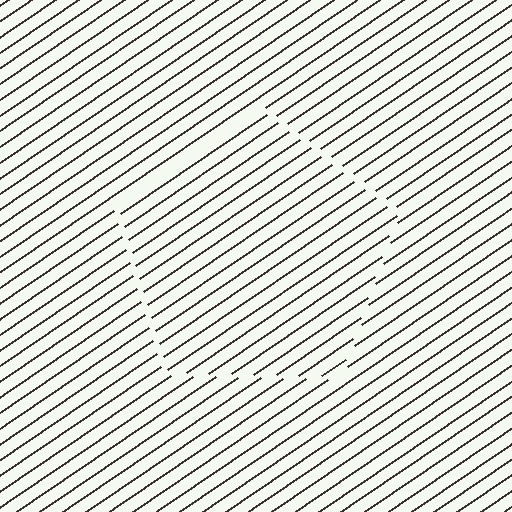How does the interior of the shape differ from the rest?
The interior of the shape contains the same grating, shifted by half a period — the contour is defined by the phase discontinuity where line-ends from the inner and outer gratings abut.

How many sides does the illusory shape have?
5 sides — the line-ends trace a pentagon.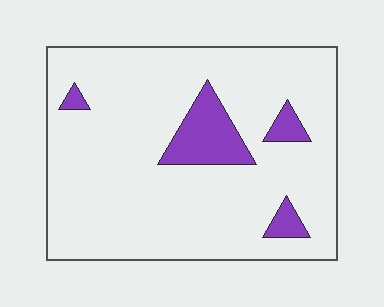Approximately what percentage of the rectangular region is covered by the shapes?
Approximately 10%.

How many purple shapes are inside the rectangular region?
4.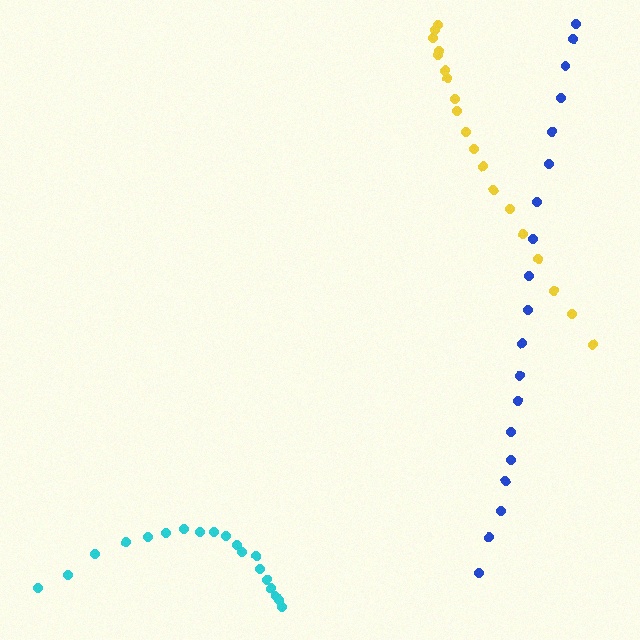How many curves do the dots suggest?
There are 3 distinct paths.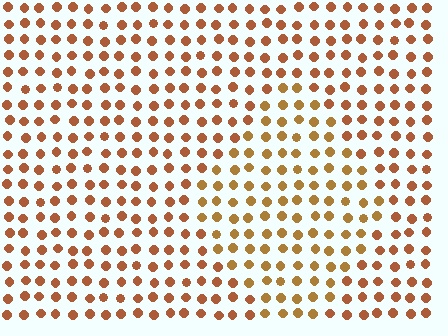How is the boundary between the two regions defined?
The boundary is defined purely by a slight shift in hue (about 18 degrees). Spacing, size, and orientation are identical on both sides.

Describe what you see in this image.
The image is filled with small brown elements in a uniform arrangement. A diamond-shaped region is visible where the elements are tinted to a slightly different hue, forming a subtle color boundary.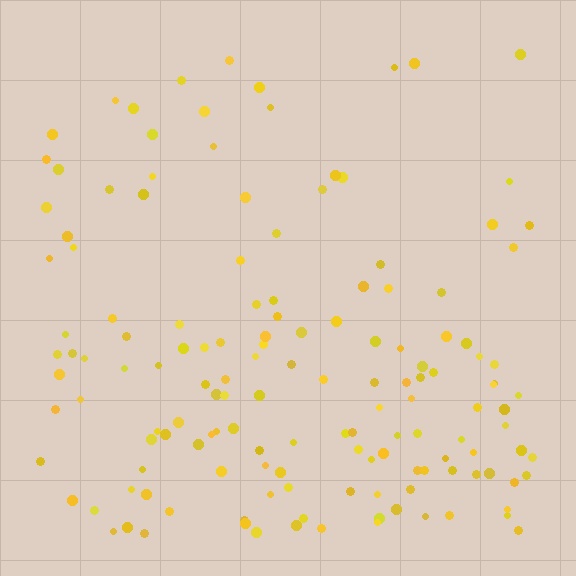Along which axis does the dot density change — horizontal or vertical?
Vertical.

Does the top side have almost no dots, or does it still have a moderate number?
Still a moderate number, just noticeably fewer than the bottom.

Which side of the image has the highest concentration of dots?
The bottom.